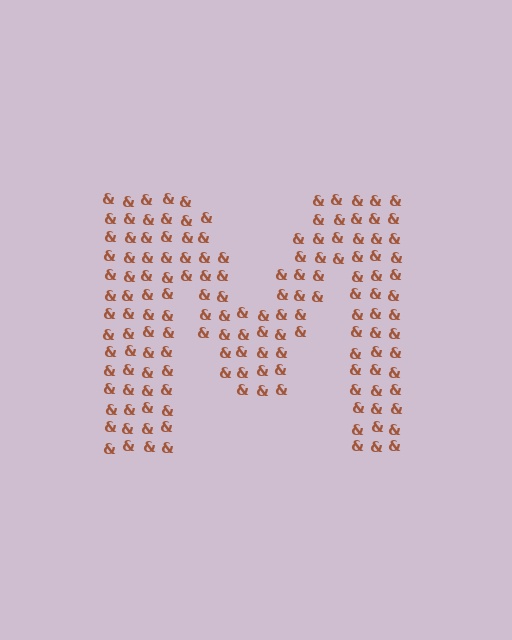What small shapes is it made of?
It is made of small ampersands.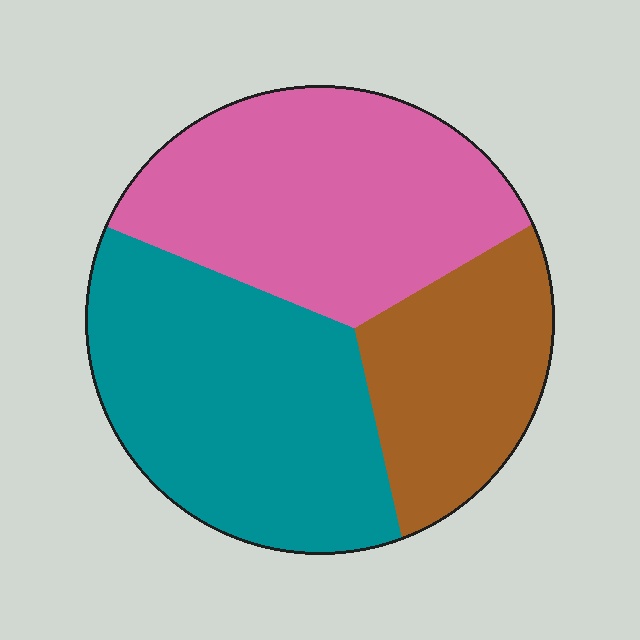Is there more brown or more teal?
Teal.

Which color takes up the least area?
Brown, at roughly 25%.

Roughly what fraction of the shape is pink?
Pink takes up about three eighths (3/8) of the shape.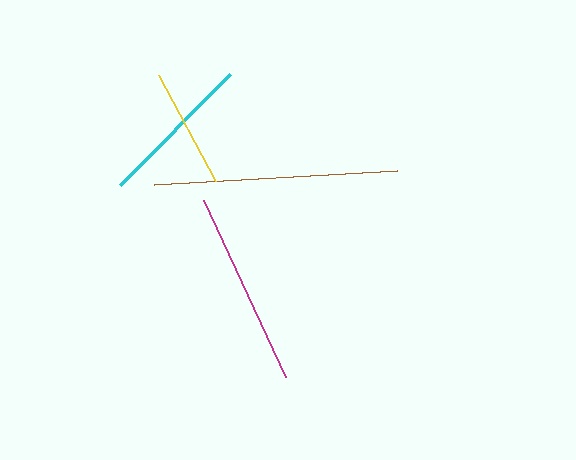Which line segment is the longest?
The brown line is the longest at approximately 243 pixels.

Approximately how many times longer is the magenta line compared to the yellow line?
The magenta line is approximately 1.6 times the length of the yellow line.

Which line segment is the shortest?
The yellow line is the shortest at approximately 120 pixels.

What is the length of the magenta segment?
The magenta segment is approximately 195 pixels long.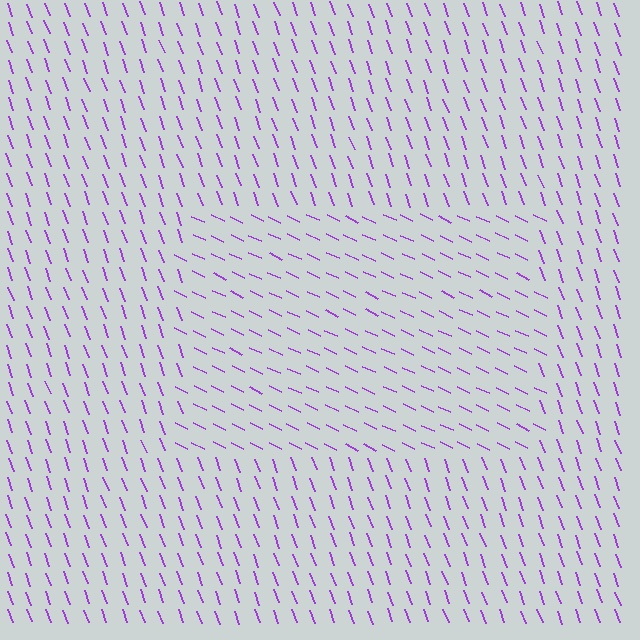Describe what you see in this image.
The image is filled with small purple line segments. A rectangle region in the image has lines oriented differently from the surrounding lines, creating a visible texture boundary.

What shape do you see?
I see a rectangle.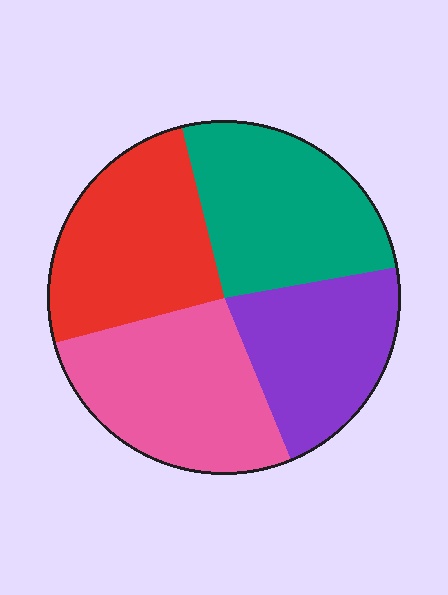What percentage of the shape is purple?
Purple takes up about one fifth (1/5) of the shape.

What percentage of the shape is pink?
Pink takes up between a sixth and a third of the shape.